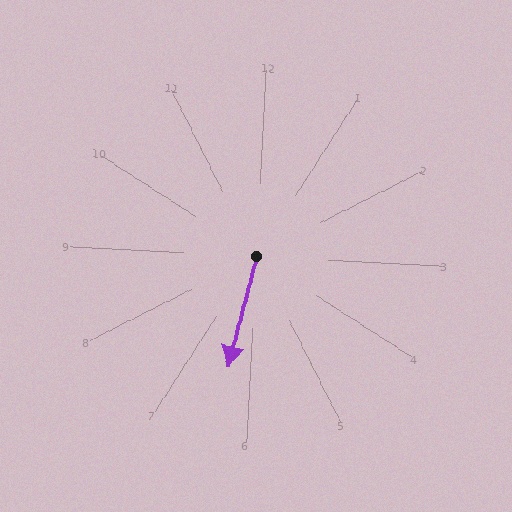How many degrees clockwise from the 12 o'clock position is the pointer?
Approximately 191 degrees.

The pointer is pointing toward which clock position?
Roughly 6 o'clock.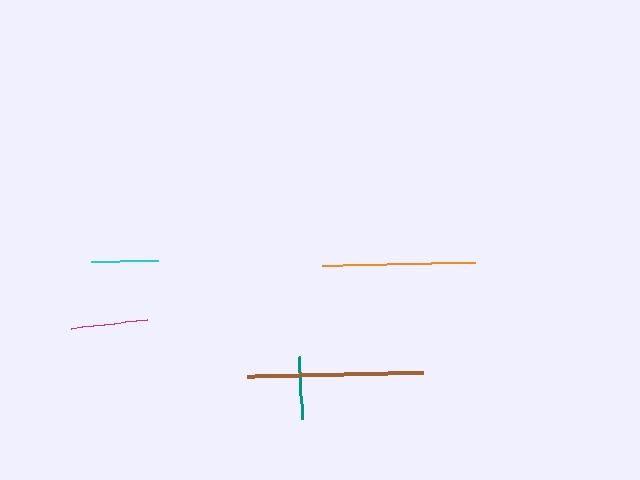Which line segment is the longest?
The brown line is the longest at approximately 176 pixels.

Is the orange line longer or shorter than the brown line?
The brown line is longer than the orange line.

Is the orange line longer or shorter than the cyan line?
The orange line is longer than the cyan line.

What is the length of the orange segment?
The orange segment is approximately 153 pixels long.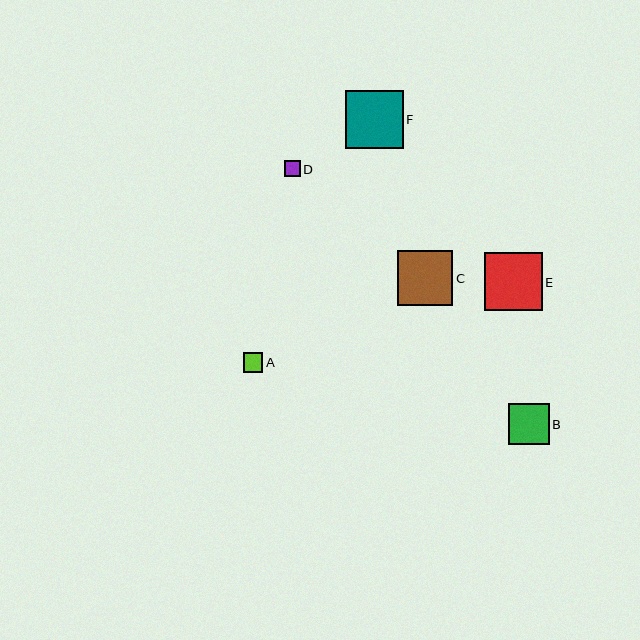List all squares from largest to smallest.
From largest to smallest: E, F, C, B, A, D.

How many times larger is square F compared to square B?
Square F is approximately 1.4 times the size of square B.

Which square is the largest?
Square E is the largest with a size of approximately 58 pixels.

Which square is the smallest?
Square D is the smallest with a size of approximately 16 pixels.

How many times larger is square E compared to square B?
Square E is approximately 1.4 times the size of square B.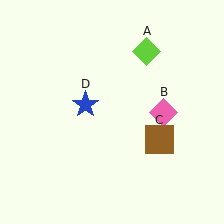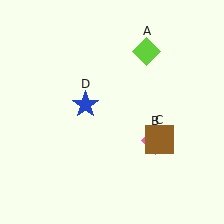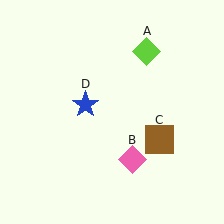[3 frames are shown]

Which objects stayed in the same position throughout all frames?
Lime diamond (object A) and brown square (object C) and blue star (object D) remained stationary.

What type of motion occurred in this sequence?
The pink diamond (object B) rotated clockwise around the center of the scene.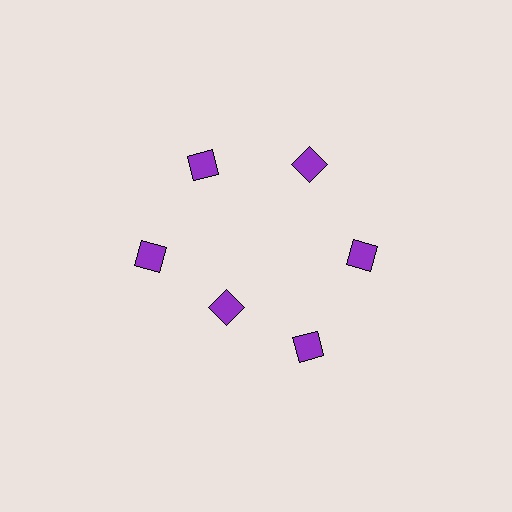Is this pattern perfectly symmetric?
No. The 6 purple diamonds are arranged in a ring, but one element near the 7 o'clock position is pulled inward toward the center, breaking the 6-fold rotational symmetry.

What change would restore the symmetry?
The symmetry would be restored by moving it outward, back onto the ring so that all 6 diamonds sit at equal angles and equal distance from the center.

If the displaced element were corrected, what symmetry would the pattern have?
It would have 6-fold rotational symmetry — the pattern would map onto itself every 60 degrees.